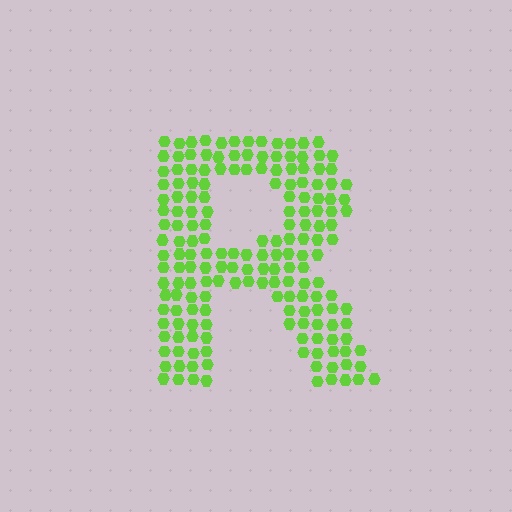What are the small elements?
The small elements are hexagons.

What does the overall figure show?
The overall figure shows the letter R.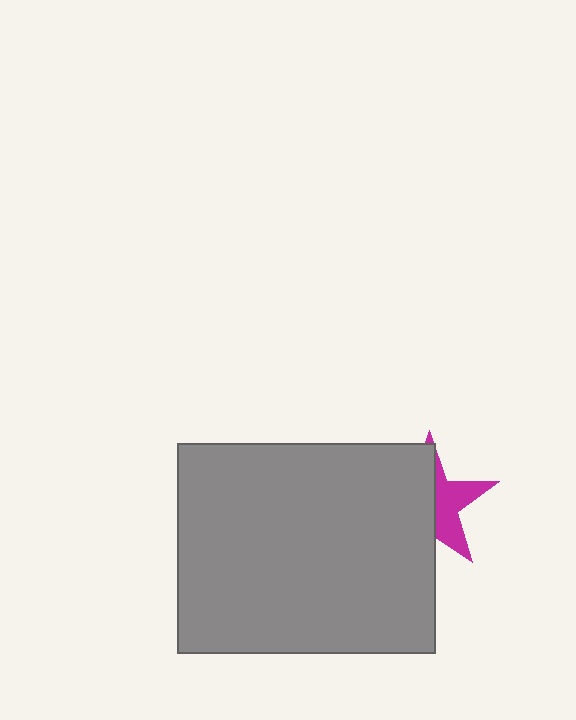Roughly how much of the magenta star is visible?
A small part of it is visible (roughly 42%).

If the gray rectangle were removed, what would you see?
You would see the complete magenta star.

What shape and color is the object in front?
The object in front is a gray rectangle.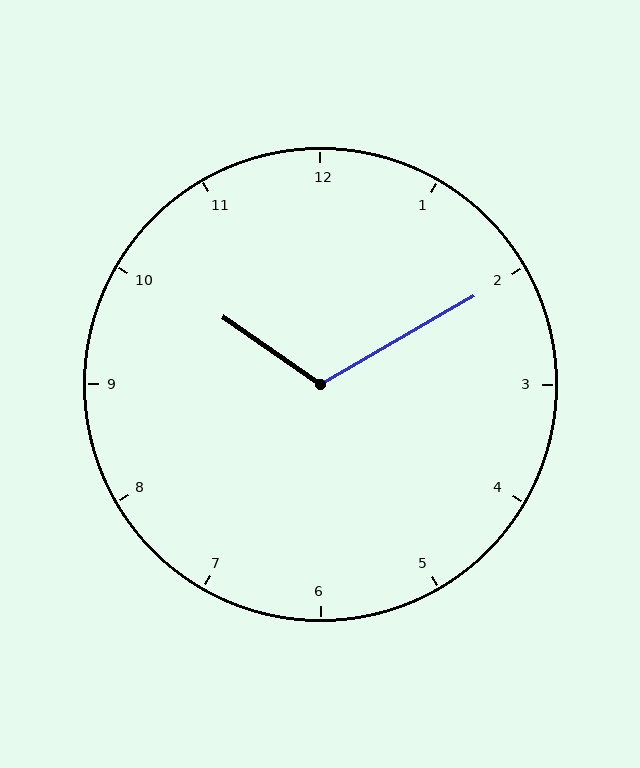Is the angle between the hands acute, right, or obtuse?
It is obtuse.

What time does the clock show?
10:10.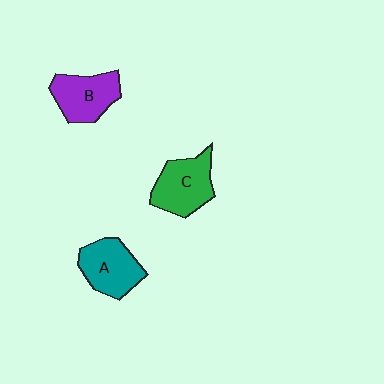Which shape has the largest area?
Shape C (green).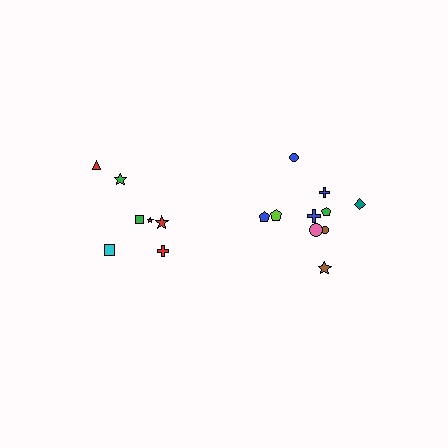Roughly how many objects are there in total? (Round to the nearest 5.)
Roughly 15 objects in total.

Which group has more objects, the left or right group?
The right group.